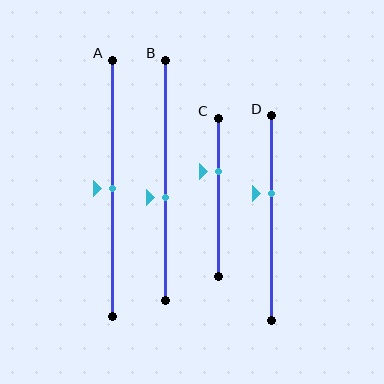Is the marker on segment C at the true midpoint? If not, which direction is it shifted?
No, the marker on segment C is shifted upward by about 16% of the segment length.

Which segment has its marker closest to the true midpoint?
Segment A has its marker closest to the true midpoint.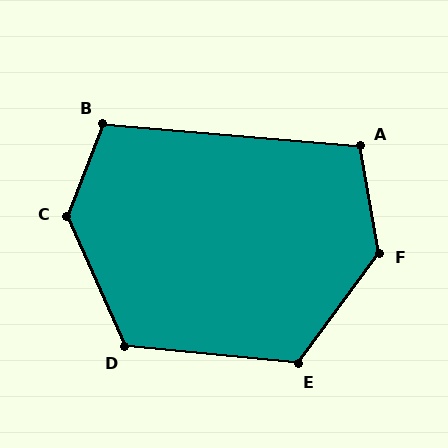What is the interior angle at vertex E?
Approximately 121 degrees (obtuse).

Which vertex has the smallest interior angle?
A, at approximately 105 degrees.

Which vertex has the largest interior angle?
C, at approximately 135 degrees.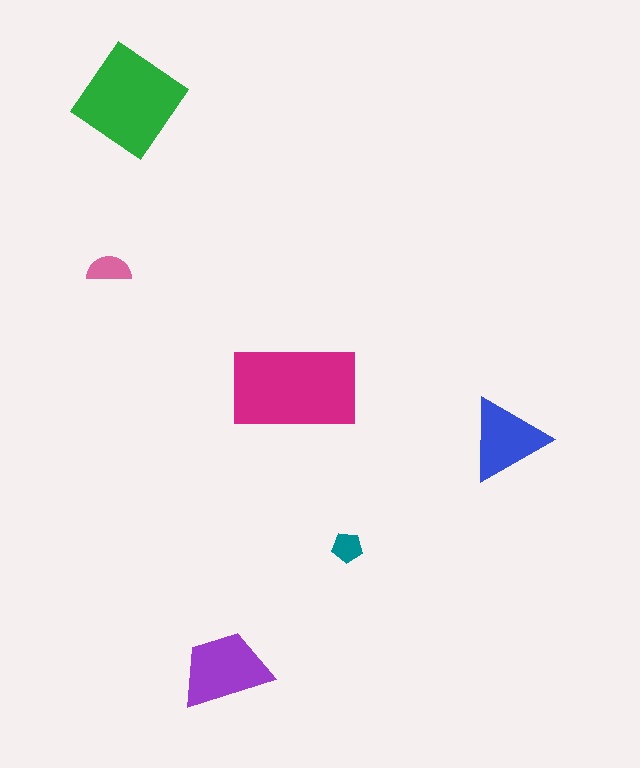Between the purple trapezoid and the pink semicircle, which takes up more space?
The purple trapezoid.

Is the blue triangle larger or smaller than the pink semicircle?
Larger.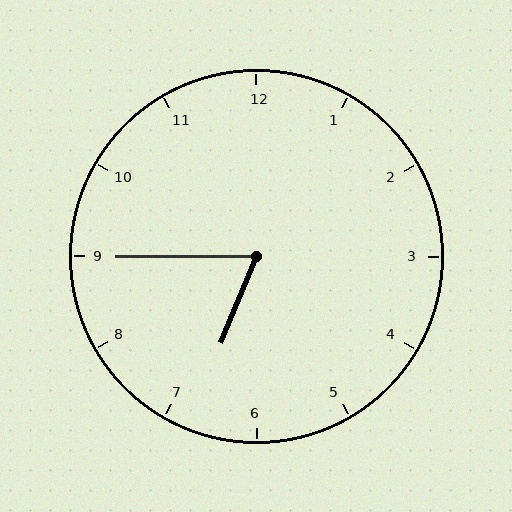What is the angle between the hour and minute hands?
Approximately 68 degrees.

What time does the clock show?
6:45.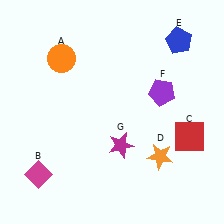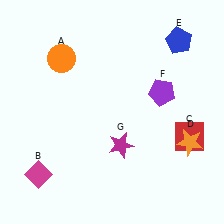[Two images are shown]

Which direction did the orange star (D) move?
The orange star (D) moved right.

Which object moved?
The orange star (D) moved right.